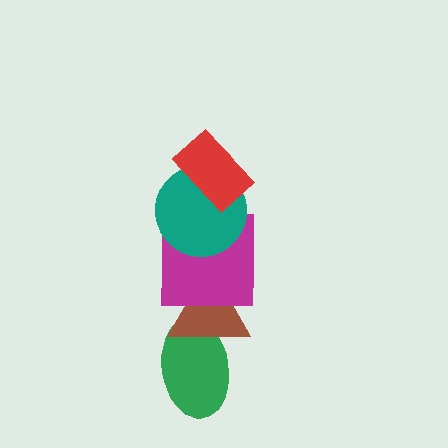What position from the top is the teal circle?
The teal circle is 2nd from the top.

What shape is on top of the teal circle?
The red rectangle is on top of the teal circle.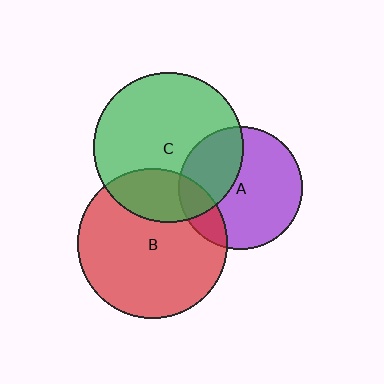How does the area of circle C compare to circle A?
Approximately 1.5 times.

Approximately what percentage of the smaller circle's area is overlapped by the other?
Approximately 35%.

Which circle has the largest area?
Circle C (green).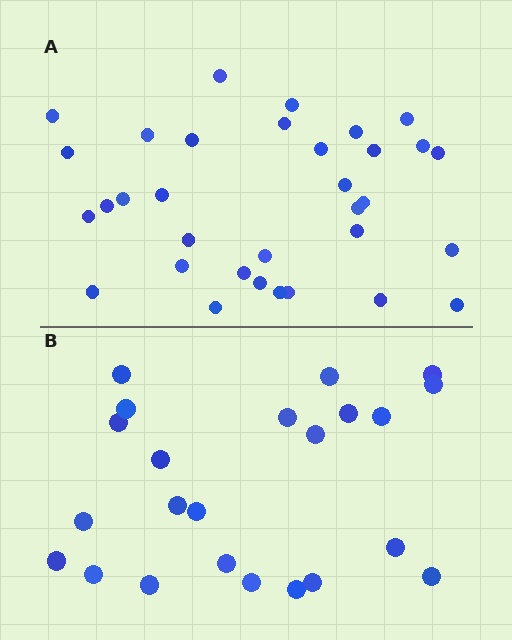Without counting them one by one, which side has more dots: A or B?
Region A (the top region) has more dots.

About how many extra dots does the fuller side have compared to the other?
Region A has roughly 10 or so more dots than region B.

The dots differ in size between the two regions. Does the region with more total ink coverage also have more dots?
No. Region B has more total ink coverage because its dots are larger, but region A actually contains more individual dots. Total area can be misleading — the number of items is what matters here.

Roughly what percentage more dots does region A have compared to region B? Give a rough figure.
About 45% more.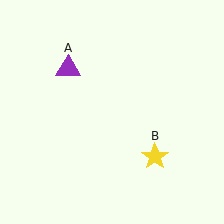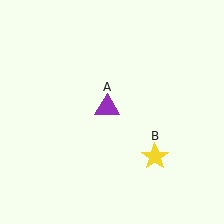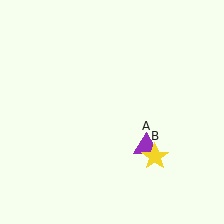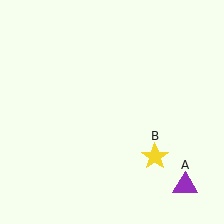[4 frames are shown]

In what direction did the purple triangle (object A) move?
The purple triangle (object A) moved down and to the right.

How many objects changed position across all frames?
1 object changed position: purple triangle (object A).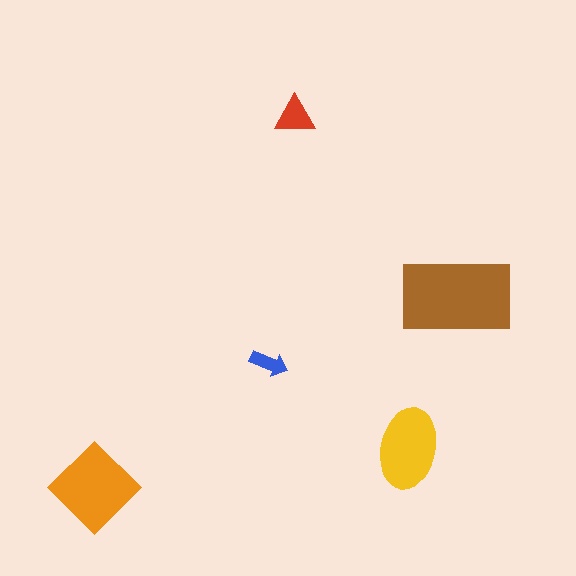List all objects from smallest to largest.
The blue arrow, the red triangle, the yellow ellipse, the orange diamond, the brown rectangle.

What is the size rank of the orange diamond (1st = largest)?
2nd.